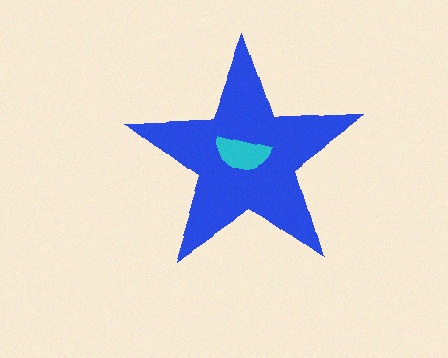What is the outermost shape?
The blue star.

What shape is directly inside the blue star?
The cyan semicircle.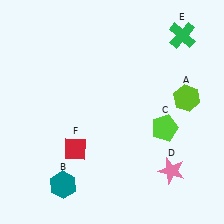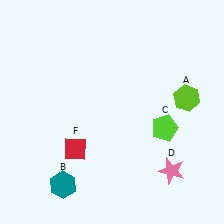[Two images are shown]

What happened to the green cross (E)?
The green cross (E) was removed in Image 2. It was in the top-right area of Image 1.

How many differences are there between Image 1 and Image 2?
There is 1 difference between the two images.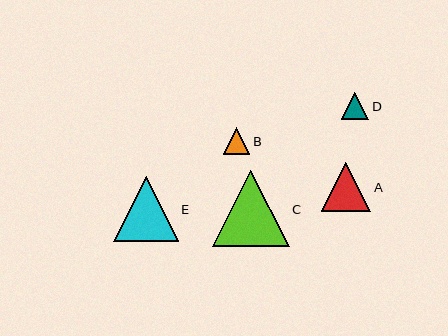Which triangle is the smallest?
Triangle B is the smallest with a size of approximately 27 pixels.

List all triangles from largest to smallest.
From largest to smallest: C, E, A, D, B.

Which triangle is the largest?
Triangle C is the largest with a size of approximately 76 pixels.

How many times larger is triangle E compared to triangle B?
Triangle E is approximately 2.4 times the size of triangle B.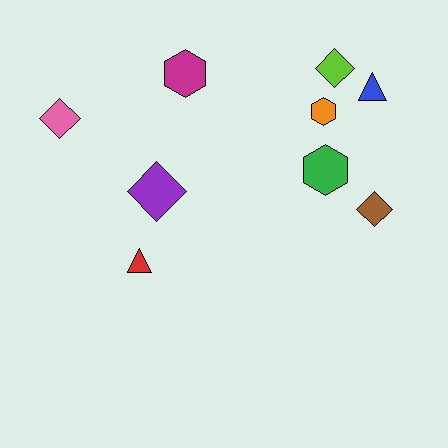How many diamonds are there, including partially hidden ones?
There are 4 diamonds.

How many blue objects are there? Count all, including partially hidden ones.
There is 1 blue object.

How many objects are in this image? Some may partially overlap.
There are 9 objects.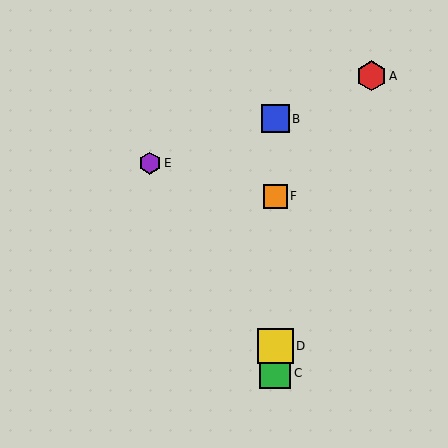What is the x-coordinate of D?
Object D is at x≈275.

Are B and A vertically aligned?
No, B is at x≈275 and A is at x≈371.